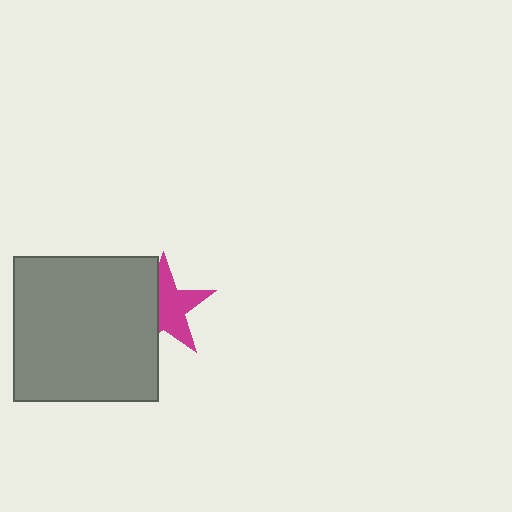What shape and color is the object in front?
The object in front is a gray square.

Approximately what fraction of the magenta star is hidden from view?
Roughly 42% of the magenta star is hidden behind the gray square.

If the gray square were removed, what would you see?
You would see the complete magenta star.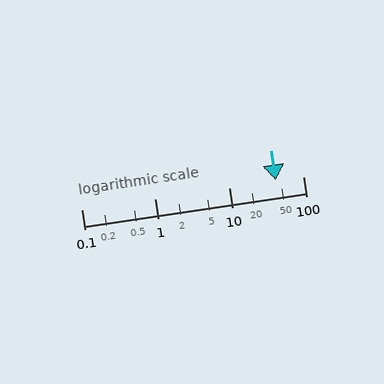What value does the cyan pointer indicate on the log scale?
The pointer indicates approximately 43.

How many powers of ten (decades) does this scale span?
The scale spans 3 decades, from 0.1 to 100.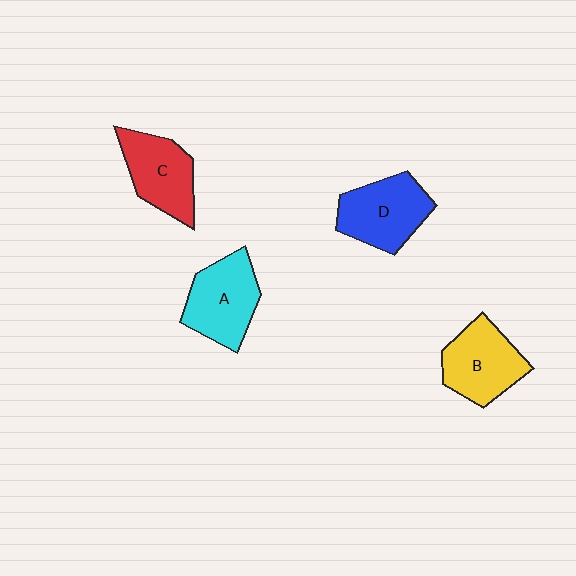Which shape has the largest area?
Shape A (cyan).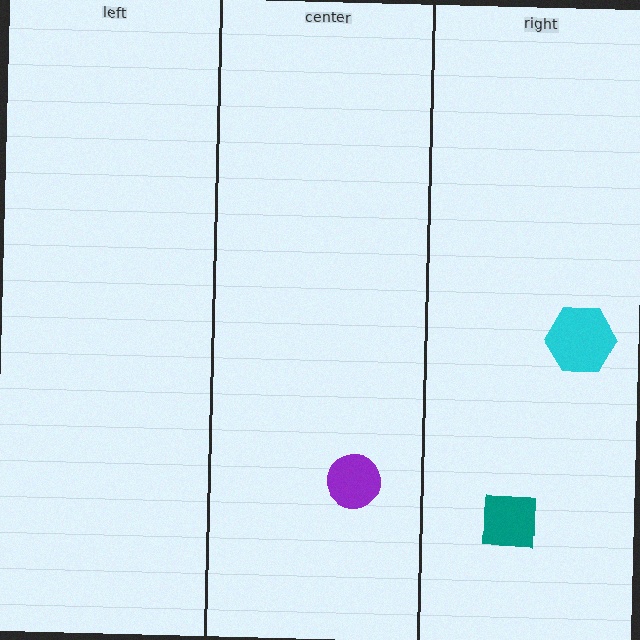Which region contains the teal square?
The right region.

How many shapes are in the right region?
2.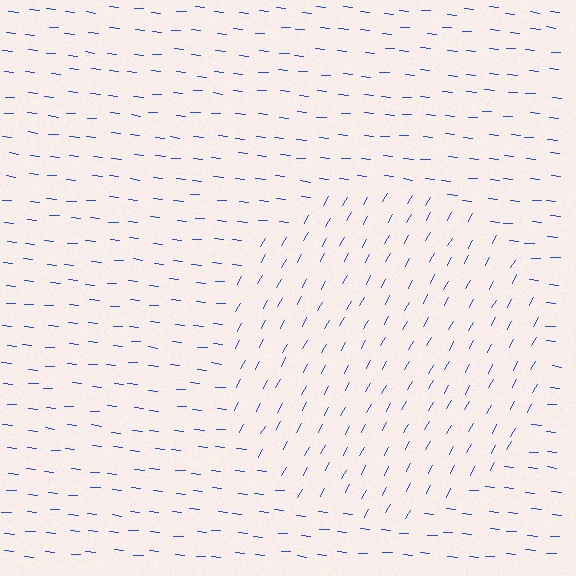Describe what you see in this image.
The image is filled with small blue line segments. A circle region in the image has lines oriented differently from the surrounding lines, creating a visible texture boundary.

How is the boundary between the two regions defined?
The boundary is defined purely by a change in line orientation (approximately 66 degrees difference). All lines are the same color and thickness.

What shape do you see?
I see a circle.